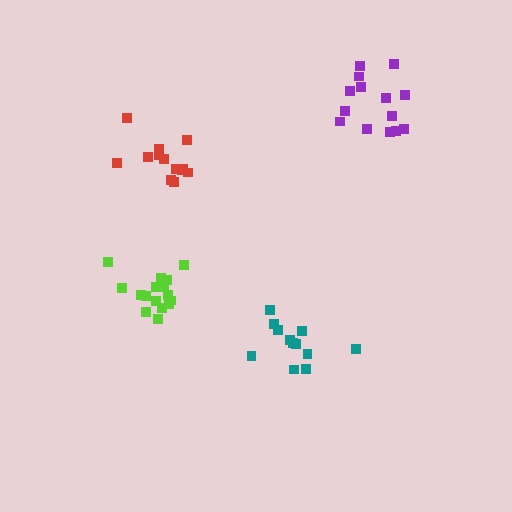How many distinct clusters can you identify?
There are 4 distinct clusters.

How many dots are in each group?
Group 1: 14 dots, Group 2: 16 dots, Group 3: 13 dots, Group 4: 12 dots (55 total).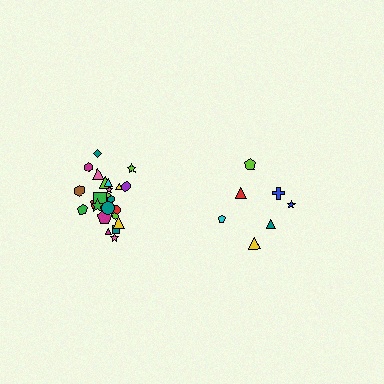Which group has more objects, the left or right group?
The left group.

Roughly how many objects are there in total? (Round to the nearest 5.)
Roughly 30 objects in total.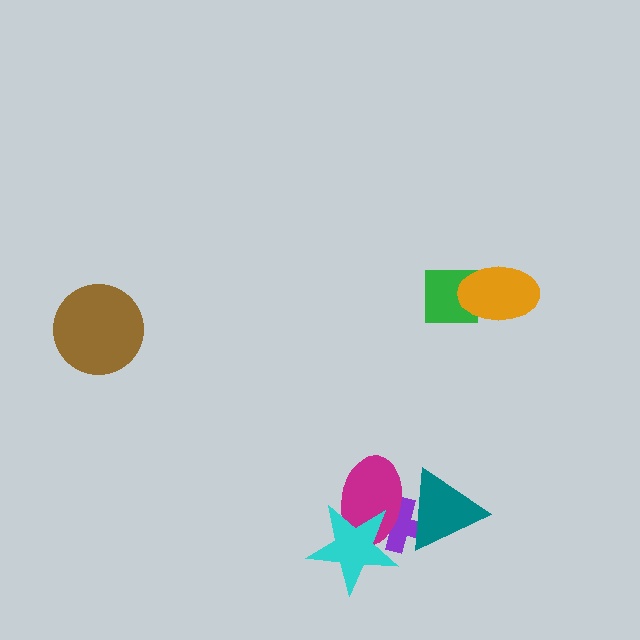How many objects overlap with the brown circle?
0 objects overlap with the brown circle.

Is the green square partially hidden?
Yes, it is partially covered by another shape.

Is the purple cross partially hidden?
Yes, it is partially covered by another shape.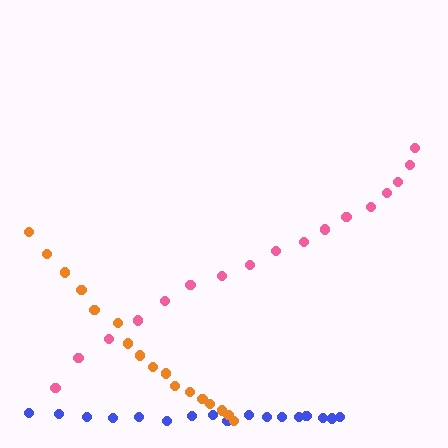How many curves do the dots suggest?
There are 3 distinct paths.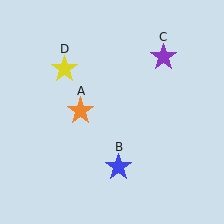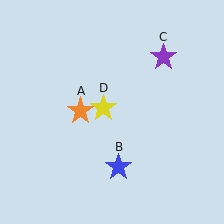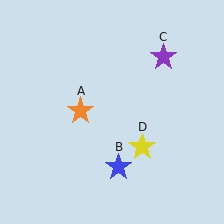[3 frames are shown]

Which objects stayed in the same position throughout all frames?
Orange star (object A) and blue star (object B) and purple star (object C) remained stationary.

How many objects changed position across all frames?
1 object changed position: yellow star (object D).